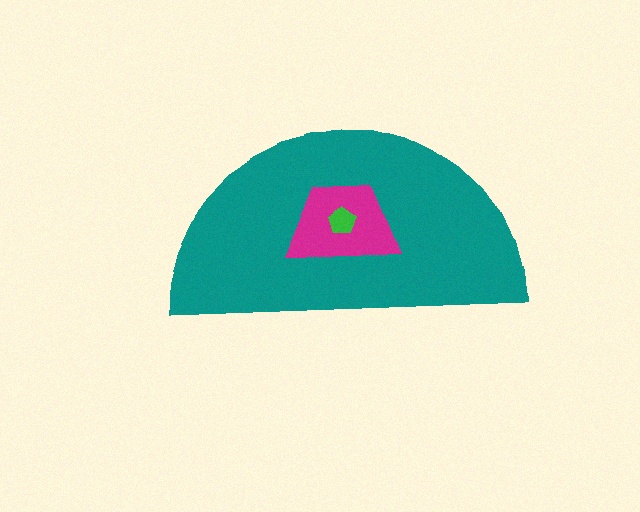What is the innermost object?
The green pentagon.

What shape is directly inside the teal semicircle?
The magenta trapezoid.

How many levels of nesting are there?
3.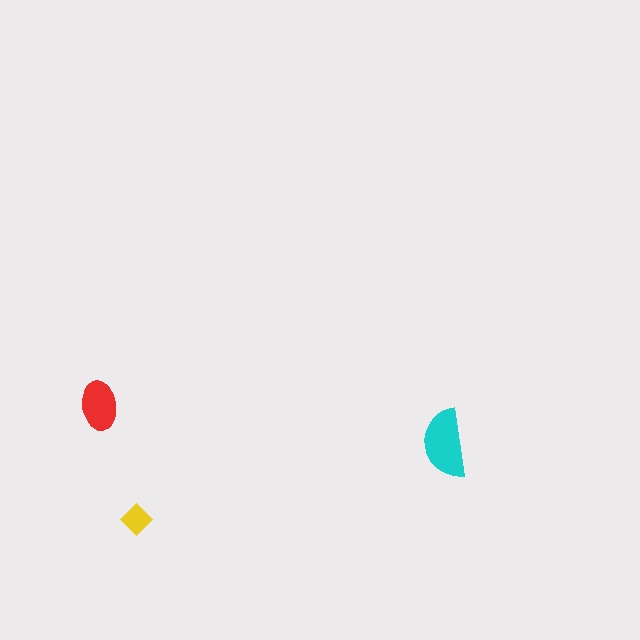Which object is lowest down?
The yellow diamond is bottommost.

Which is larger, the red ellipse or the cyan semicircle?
The cyan semicircle.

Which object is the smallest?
The yellow diamond.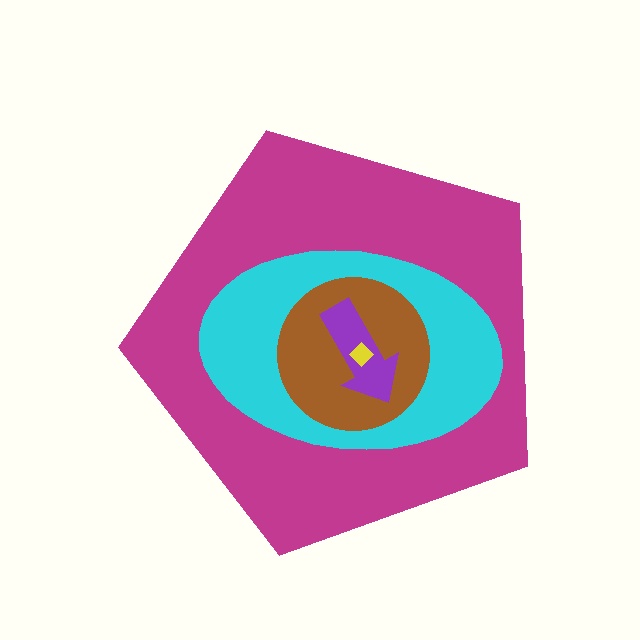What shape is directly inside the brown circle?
The purple arrow.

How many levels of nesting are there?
5.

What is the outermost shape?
The magenta pentagon.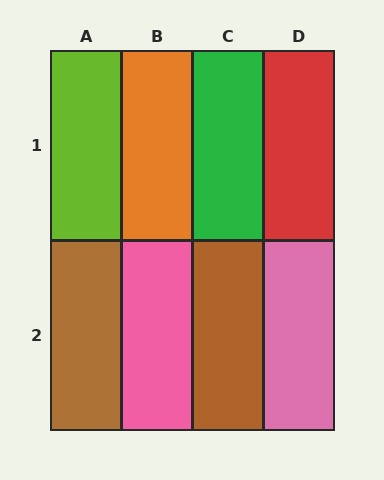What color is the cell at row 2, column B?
Pink.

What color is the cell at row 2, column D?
Pink.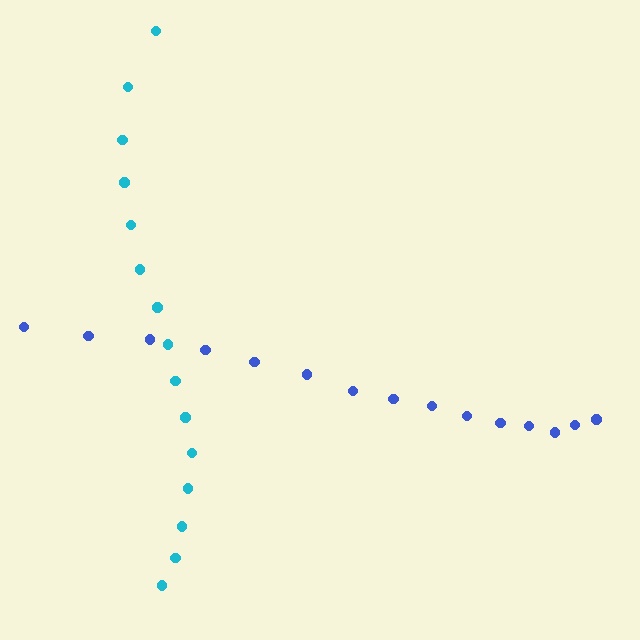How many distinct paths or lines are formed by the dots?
There are 2 distinct paths.